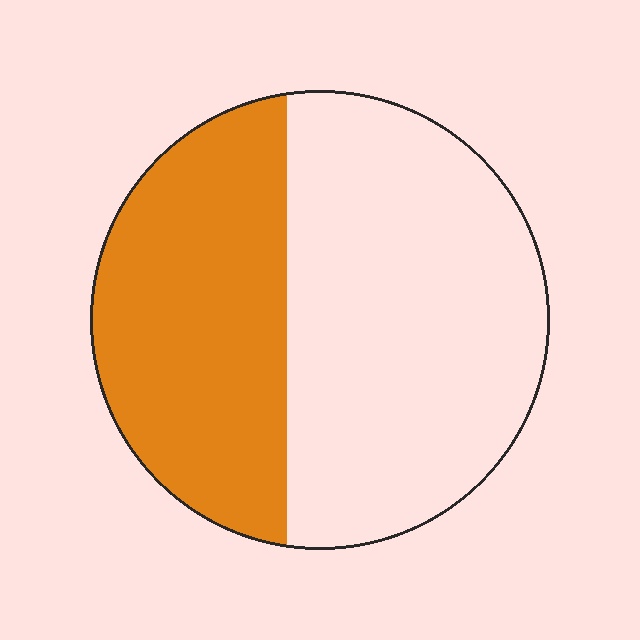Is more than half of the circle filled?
No.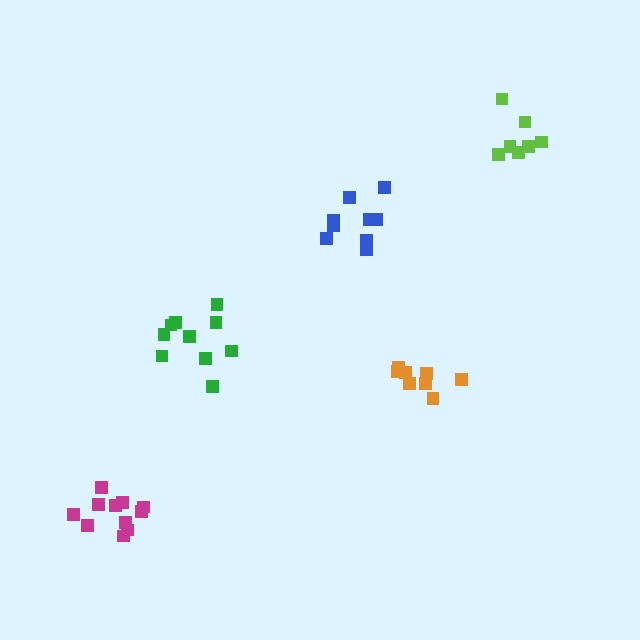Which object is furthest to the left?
The magenta cluster is leftmost.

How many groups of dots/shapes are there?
There are 5 groups.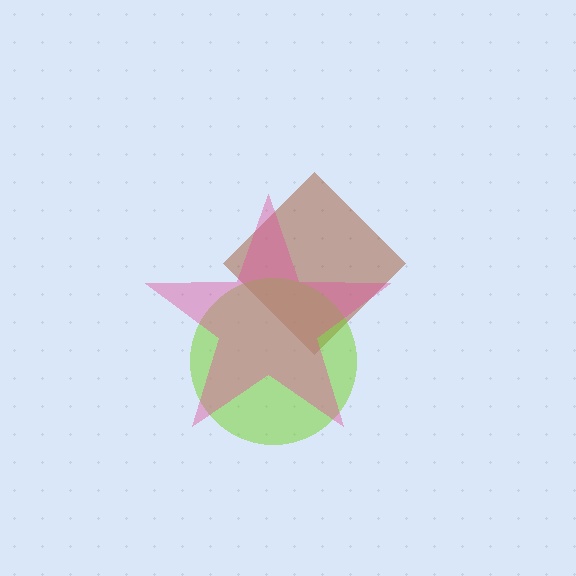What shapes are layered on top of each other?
The layered shapes are: a brown diamond, a lime circle, a pink star.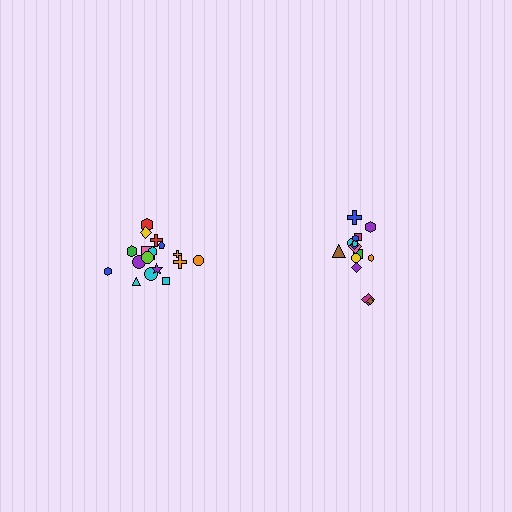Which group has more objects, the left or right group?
The left group.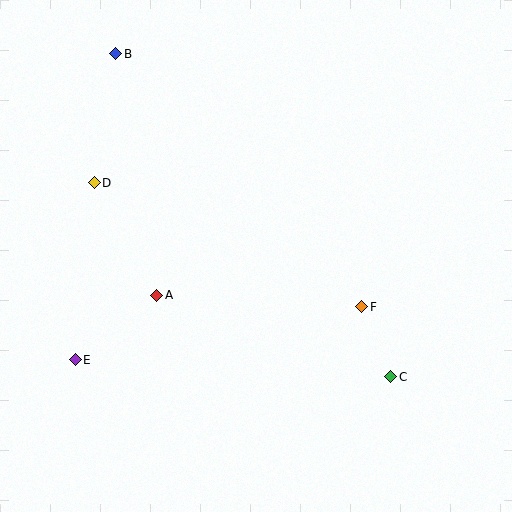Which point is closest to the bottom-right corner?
Point C is closest to the bottom-right corner.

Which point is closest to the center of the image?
Point A at (157, 295) is closest to the center.